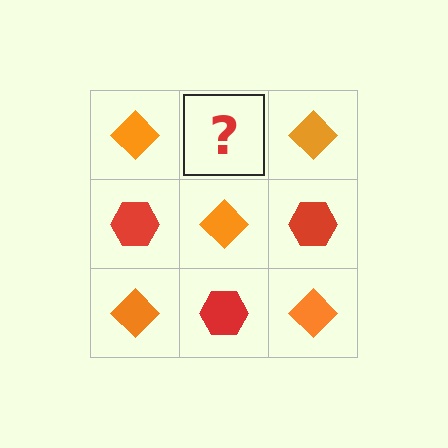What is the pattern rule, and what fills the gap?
The rule is that it alternates orange diamond and red hexagon in a checkerboard pattern. The gap should be filled with a red hexagon.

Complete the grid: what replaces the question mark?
The question mark should be replaced with a red hexagon.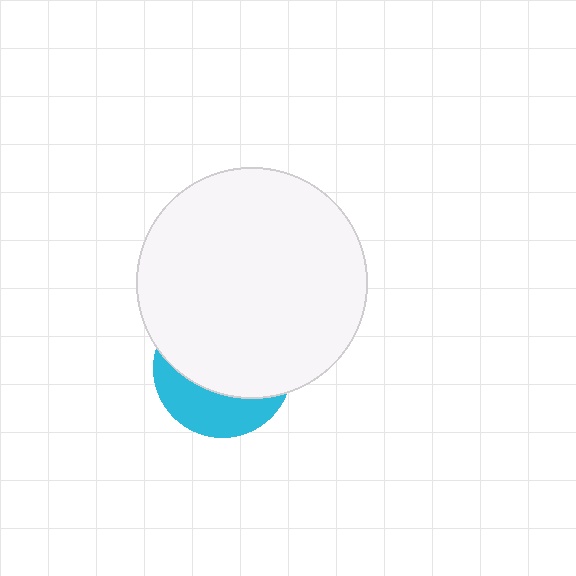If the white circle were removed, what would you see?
You would see the complete cyan circle.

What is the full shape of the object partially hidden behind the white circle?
The partially hidden object is a cyan circle.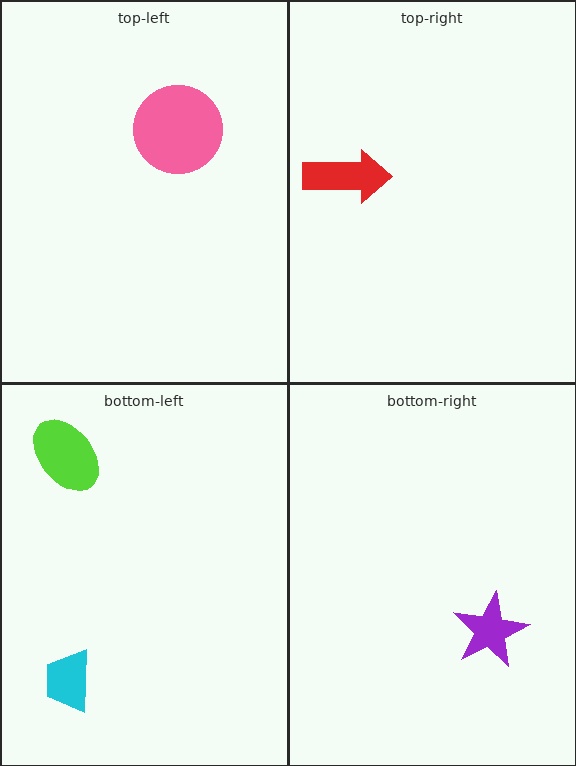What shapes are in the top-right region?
The red arrow.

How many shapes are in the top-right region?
1.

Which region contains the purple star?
The bottom-right region.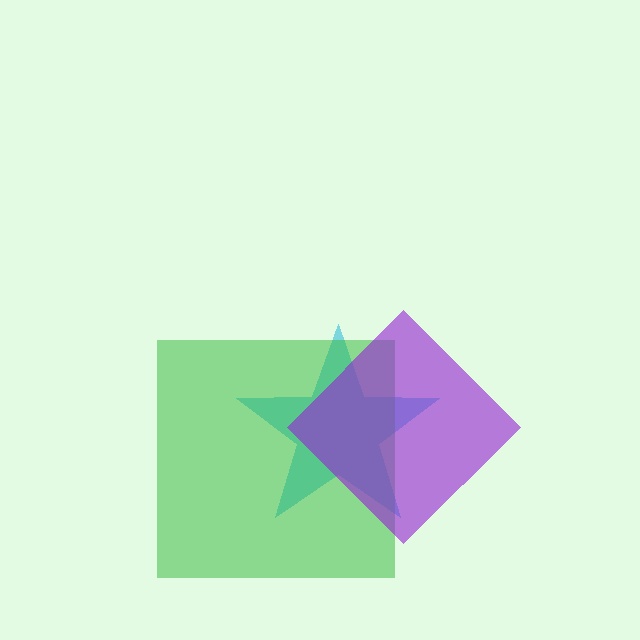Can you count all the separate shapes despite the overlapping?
Yes, there are 3 separate shapes.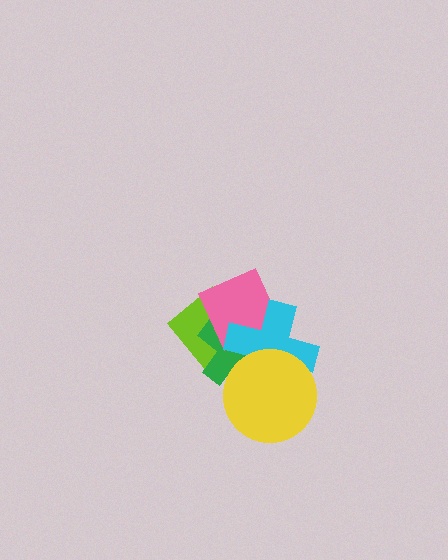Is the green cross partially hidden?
Yes, it is partially covered by another shape.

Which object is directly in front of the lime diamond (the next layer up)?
The green cross is directly in front of the lime diamond.